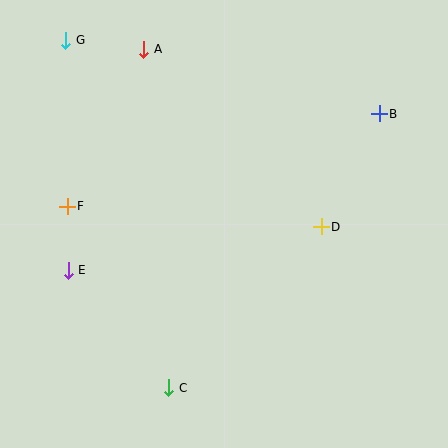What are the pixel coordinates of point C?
Point C is at (169, 388).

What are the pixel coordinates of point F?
Point F is at (67, 206).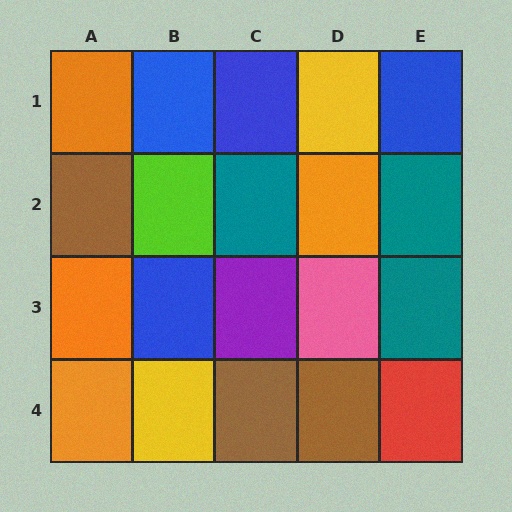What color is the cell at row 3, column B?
Blue.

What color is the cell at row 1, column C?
Blue.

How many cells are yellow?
2 cells are yellow.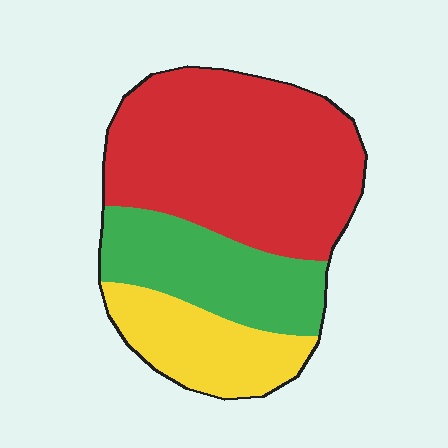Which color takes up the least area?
Yellow, at roughly 20%.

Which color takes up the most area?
Red, at roughly 55%.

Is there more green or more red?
Red.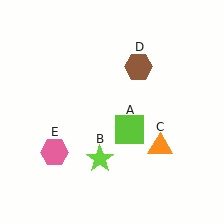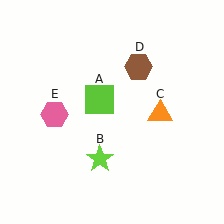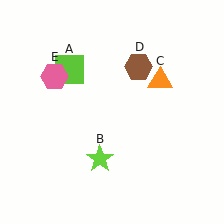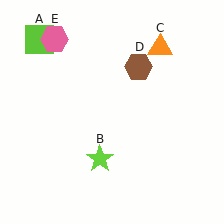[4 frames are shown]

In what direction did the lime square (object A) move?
The lime square (object A) moved up and to the left.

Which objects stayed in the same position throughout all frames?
Lime star (object B) and brown hexagon (object D) remained stationary.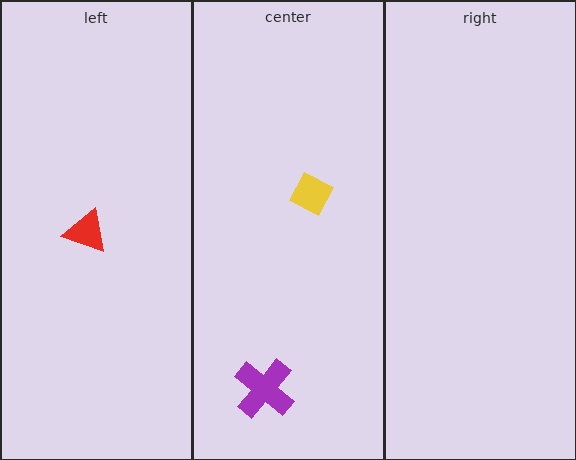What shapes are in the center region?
The yellow diamond, the purple cross.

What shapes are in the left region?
The red triangle.